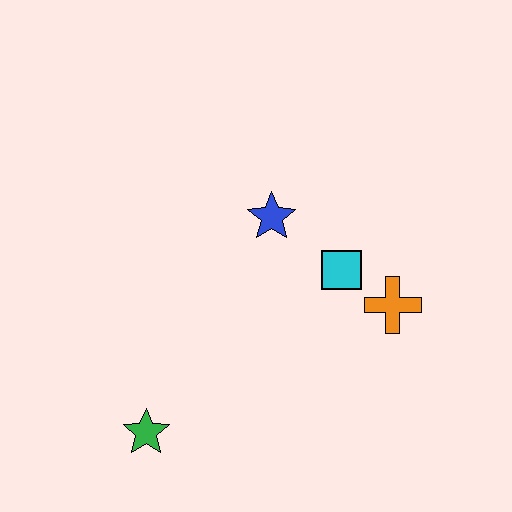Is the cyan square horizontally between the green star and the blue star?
No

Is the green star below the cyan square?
Yes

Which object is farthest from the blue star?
The green star is farthest from the blue star.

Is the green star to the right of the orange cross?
No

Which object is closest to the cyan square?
The orange cross is closest to the cyan square.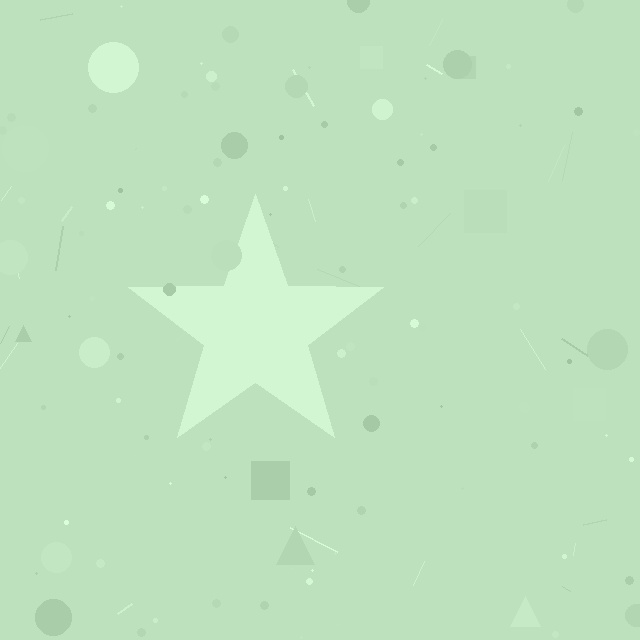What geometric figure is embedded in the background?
A star is embedded in the background.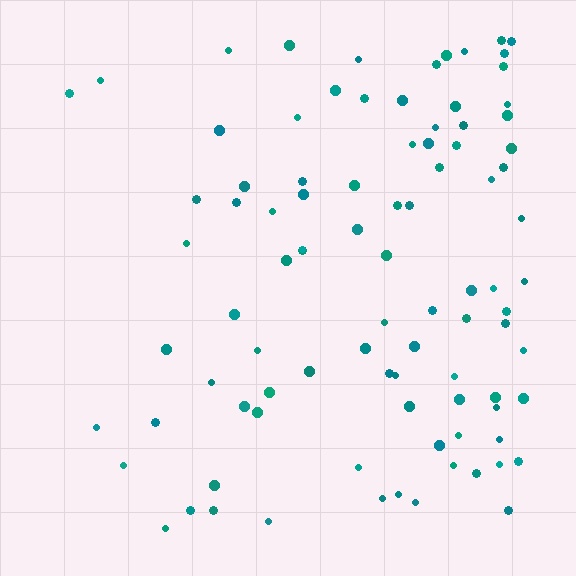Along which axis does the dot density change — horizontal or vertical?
Horizontal.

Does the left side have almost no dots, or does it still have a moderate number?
Still a moderate number, just noticeably fewer than the right.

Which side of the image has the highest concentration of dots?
The right.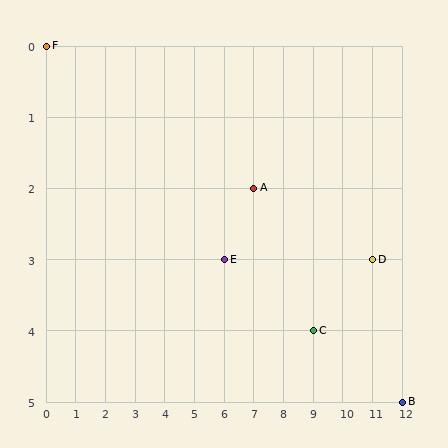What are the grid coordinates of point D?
Point D is at grid coordinates (11, 3).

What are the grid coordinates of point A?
Point A is at grid coordinates (7, 2).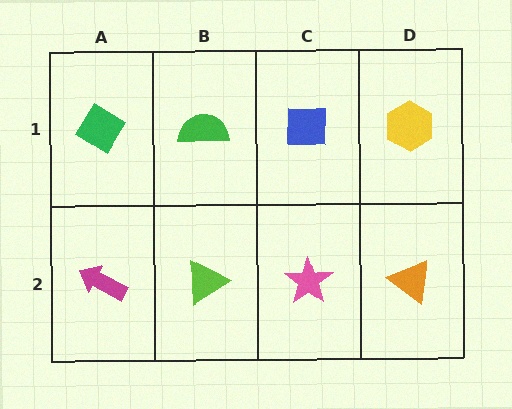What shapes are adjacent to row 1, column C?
A pink star (row 2, column C), a green semicircle (row 1, column B), a yellow hexagon (row 1, column D).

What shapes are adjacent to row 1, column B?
A lime triangle (row 2, column B), a green diamond (row 1, column A), a blue square (row 1, column C).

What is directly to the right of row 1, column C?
A yellow hexagon.